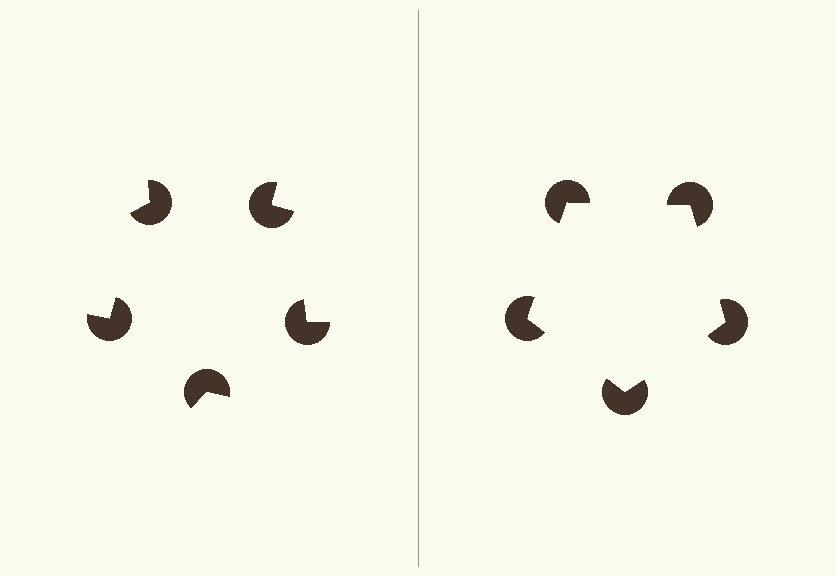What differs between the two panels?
The pac-man discs are positioned identically on both sides; only the wedge orientations differ. On the right they align to a pentagon; on the left they are misaligned.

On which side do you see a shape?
An illusory pentagon appears on the right side. On the left side the wedge cuts are rotated, so no coherent shape forms.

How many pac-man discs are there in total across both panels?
10 — 5 on each side.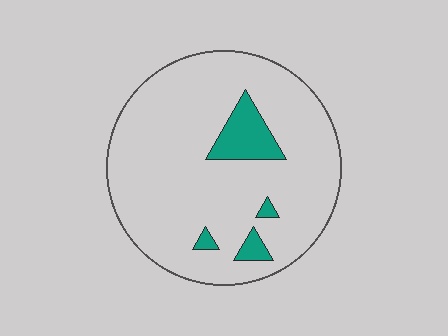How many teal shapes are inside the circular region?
4.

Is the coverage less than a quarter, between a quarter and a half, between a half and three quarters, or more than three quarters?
Less than a quarter.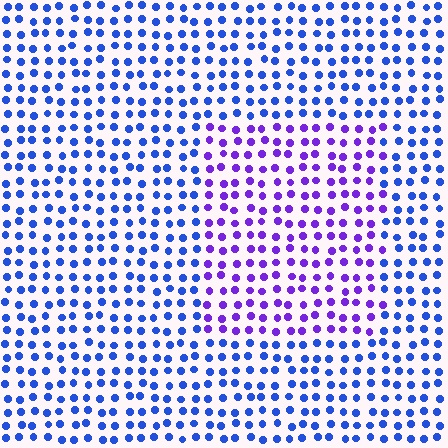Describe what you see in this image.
The image is filled with small blue elements in a uniform arrangement. A rectangle-shaped region is visible where the elements are tinted to a slightly different hue, forming a subtle color boundary.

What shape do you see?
I see a rectangle.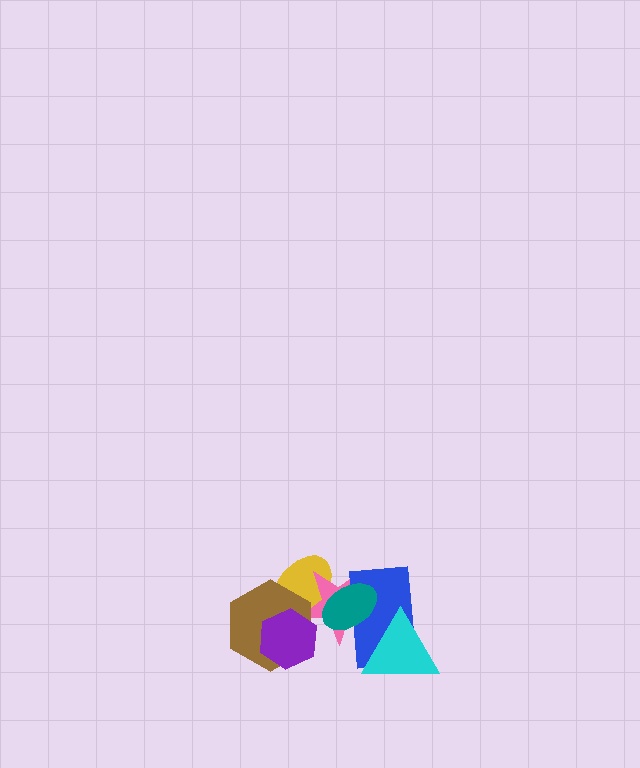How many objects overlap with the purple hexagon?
3 objects overlap with the purple hexagon.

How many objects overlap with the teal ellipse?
3 objects overlap with the teal ellipse.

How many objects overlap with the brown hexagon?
3 objects overlap with the brown hexagon.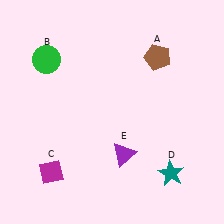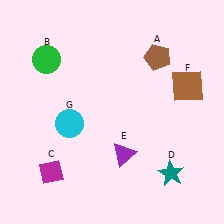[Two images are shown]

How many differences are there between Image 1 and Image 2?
There are 2 differences between the two images.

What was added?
A brown square (F), a cyan circle (G) were added in Image 2.